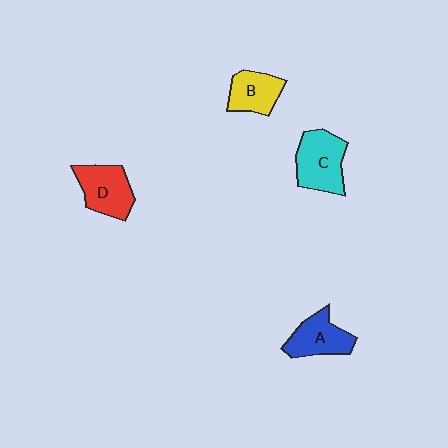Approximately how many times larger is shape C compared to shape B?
Approximately 1.4 times.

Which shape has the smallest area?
Shape B (yellow).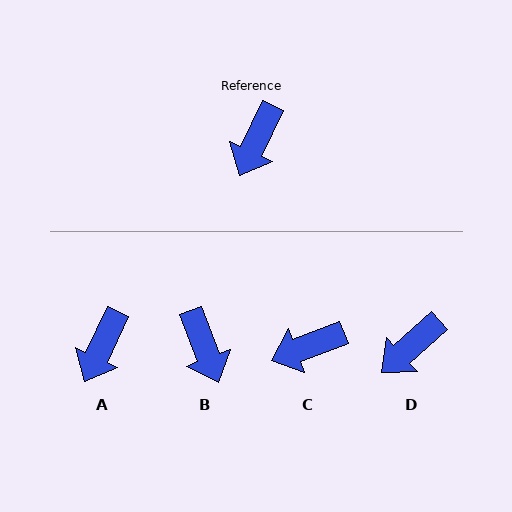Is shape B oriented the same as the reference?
No, it is off by about 47 degrees.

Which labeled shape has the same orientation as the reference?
A.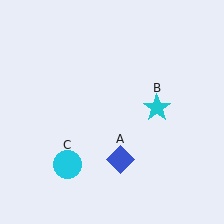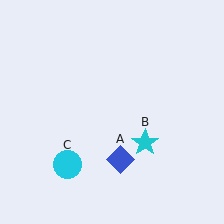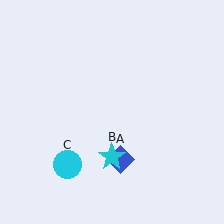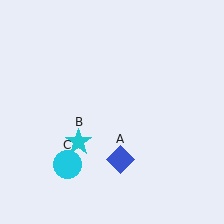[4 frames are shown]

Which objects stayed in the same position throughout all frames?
Blue diamond (object A) and cyan circle (object C) remained stationary.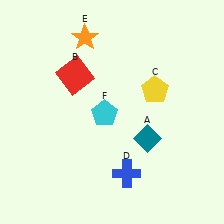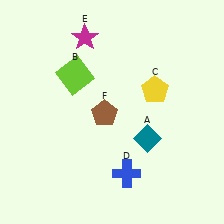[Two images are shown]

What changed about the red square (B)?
In Image 1, B is red. In Image 2, it changed to lime.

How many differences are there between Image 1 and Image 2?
There are 3 differences between the two images.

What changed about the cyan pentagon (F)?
In Image 1, F is cyan. In Image 2, it changed to brown.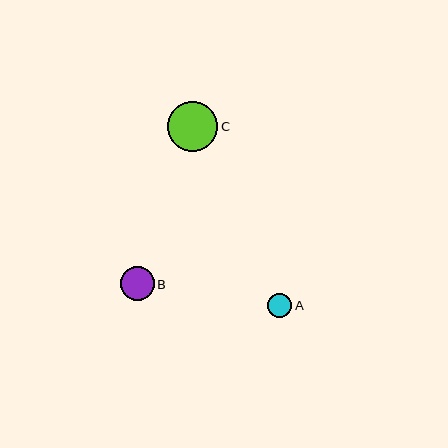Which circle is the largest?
Circle C is the largest with a size of approximately 50 pixels.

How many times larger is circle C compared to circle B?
Circle C is approximately 1.5 times the size of circle B.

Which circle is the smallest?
Circle A is the smallest with a size of approximately 24 pixels.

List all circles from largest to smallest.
From largest to smallest: C, B, A.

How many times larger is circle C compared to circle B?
Circle C is approximately 1.5 times the size of circle B.